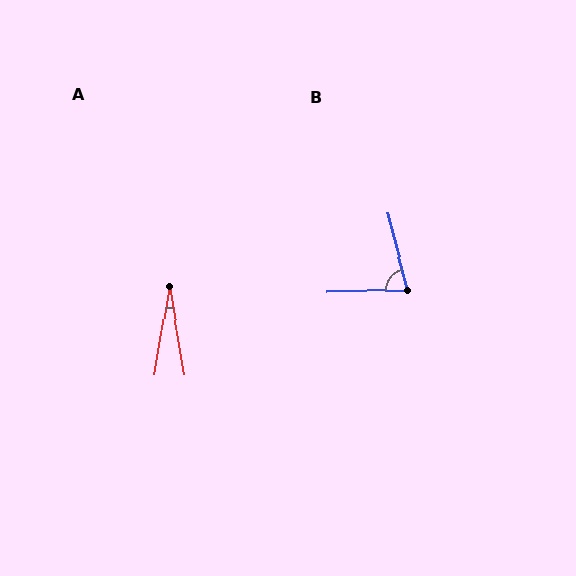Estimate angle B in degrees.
Approximately 77 degrees.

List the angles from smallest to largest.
A (20°), B (77°).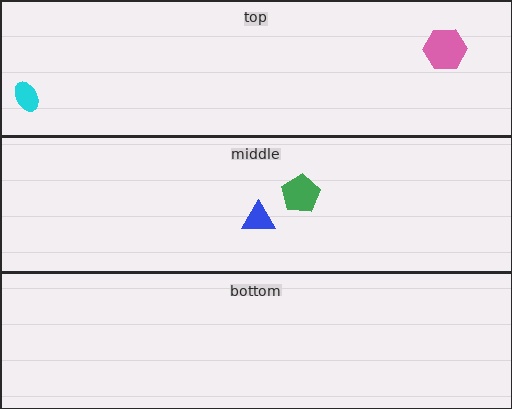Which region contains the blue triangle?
The middle region.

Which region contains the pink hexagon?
The top region.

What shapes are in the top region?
The pink hexagon, the cyan ellipse.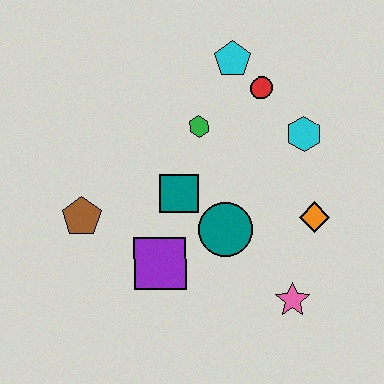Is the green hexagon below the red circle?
Yes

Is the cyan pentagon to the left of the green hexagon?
No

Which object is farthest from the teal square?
The pink star is farthest from the teal square.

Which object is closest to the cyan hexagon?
The red circle is closest to the cyan hexagon.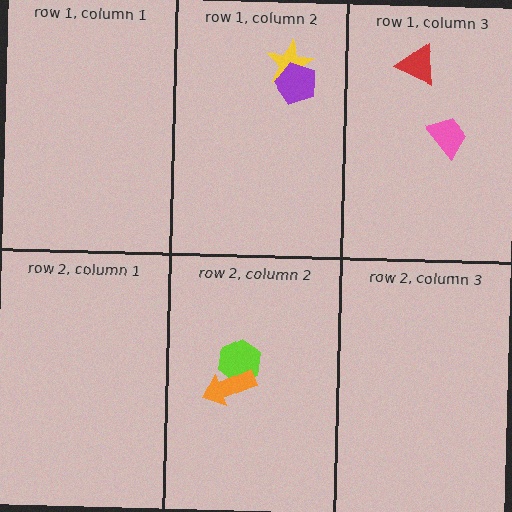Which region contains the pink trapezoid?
The row 1, column 3 region.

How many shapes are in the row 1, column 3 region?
2.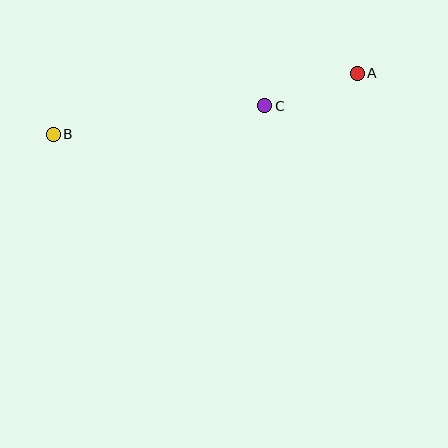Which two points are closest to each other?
Points A and C are closest to each other.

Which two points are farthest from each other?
Points A and B are farthest from each other.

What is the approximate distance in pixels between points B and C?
The distance between B and C is approximately 213 pixels.